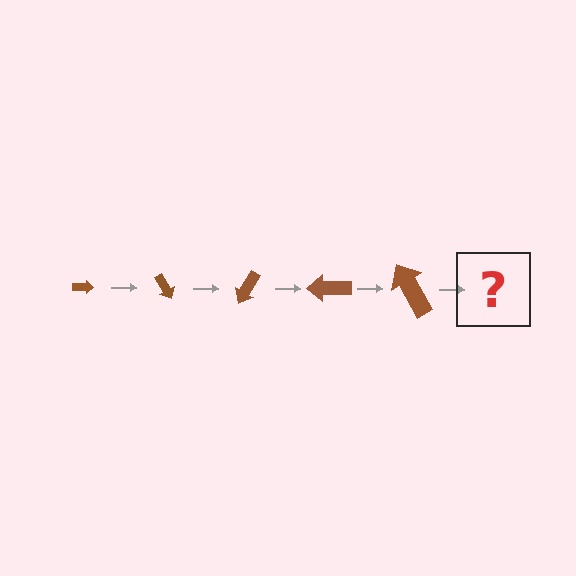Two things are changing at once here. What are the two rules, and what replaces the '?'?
The two rules are that the arrow grows larger each step and it rotates 60 degrees each step. The '?' should be an arrow, larger than the previous one and rotated 300 degrees from the start.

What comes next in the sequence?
The next element should be an arrow, larger than the previous one and rotated 300 degrees from the start.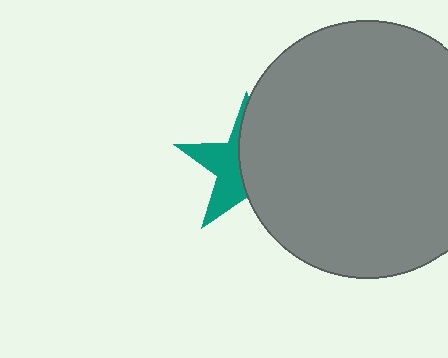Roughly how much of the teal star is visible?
A small part of it is visible (roughly 43%).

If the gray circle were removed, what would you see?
You would see the complete teal star.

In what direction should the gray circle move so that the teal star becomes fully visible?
The gray circle should move right. That is the shortest direction to clear the overlap and leave the teal star fully visible.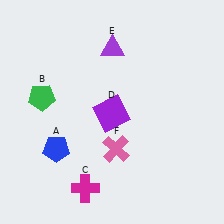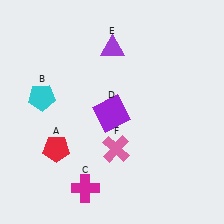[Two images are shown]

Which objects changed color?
A changed from blue to red. B changed from green to cyan.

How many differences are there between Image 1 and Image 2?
There are 2 differences between the two images.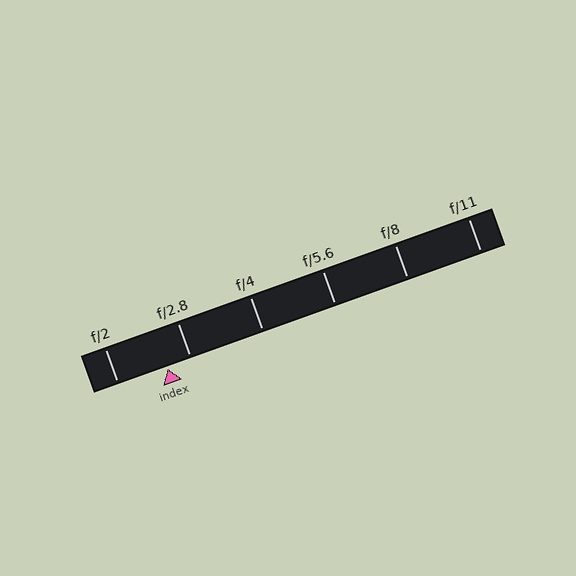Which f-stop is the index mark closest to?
The index mark is closest to f/2.8.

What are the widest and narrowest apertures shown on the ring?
The widest aperture shown is f/2 and the narrowest is f/11.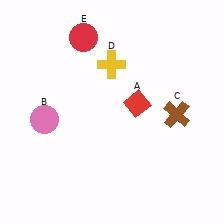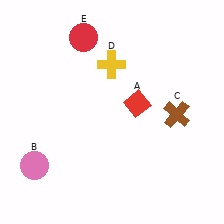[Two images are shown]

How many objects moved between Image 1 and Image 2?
1 object moved between the two images.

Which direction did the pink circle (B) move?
The pink circle (B) moved down.